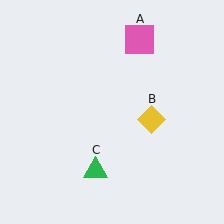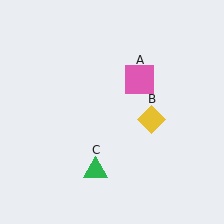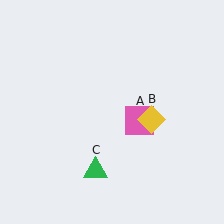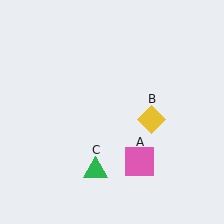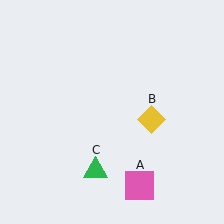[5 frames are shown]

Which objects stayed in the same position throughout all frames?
Yellow diamond (object B) and green triangle (object C) remained stationary.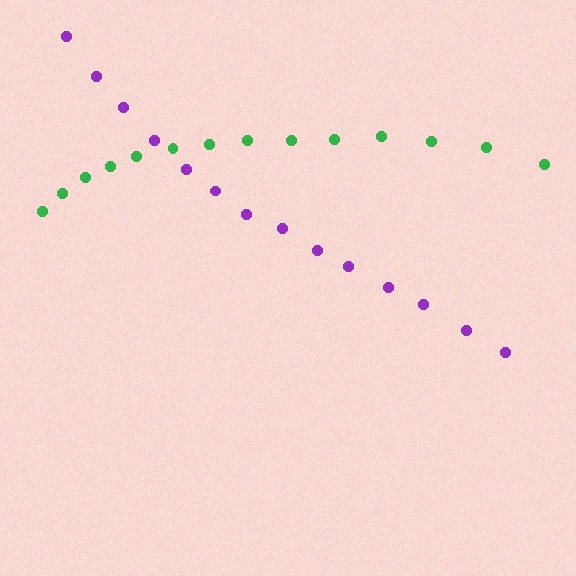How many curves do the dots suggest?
There are 2 distinct paths.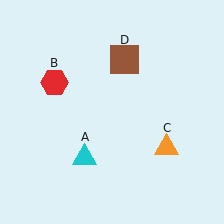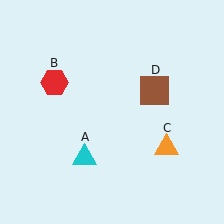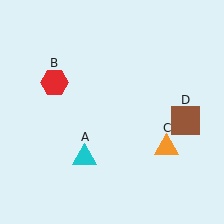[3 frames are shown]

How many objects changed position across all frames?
1 object changed position: brown square (object D).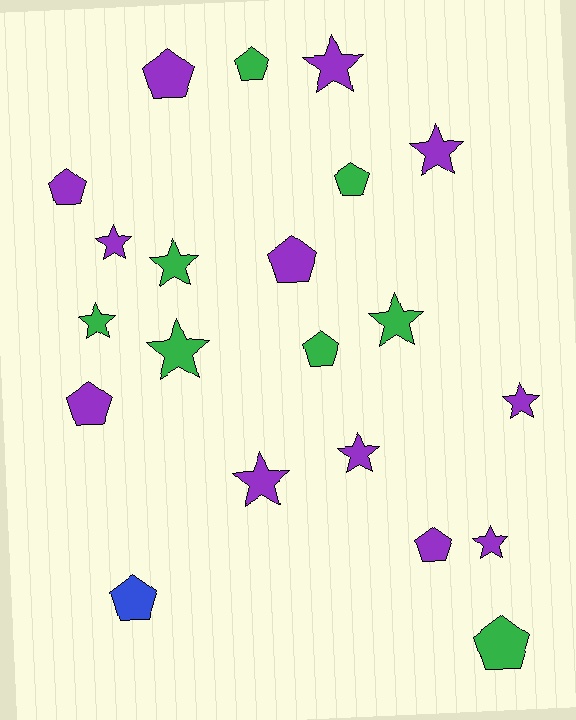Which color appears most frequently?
Purple, with 12 objects.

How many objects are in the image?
There are 21 objects.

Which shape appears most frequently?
Star, with 11 objects.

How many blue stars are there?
There are no blue stars.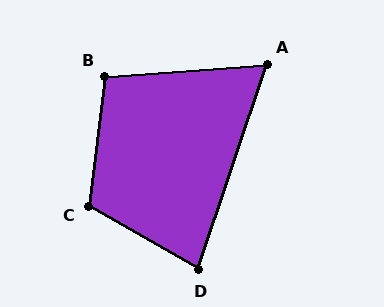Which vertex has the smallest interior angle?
A, at approximately 68 degrees.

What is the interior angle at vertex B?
Approximately 101 degrees (obtuse).